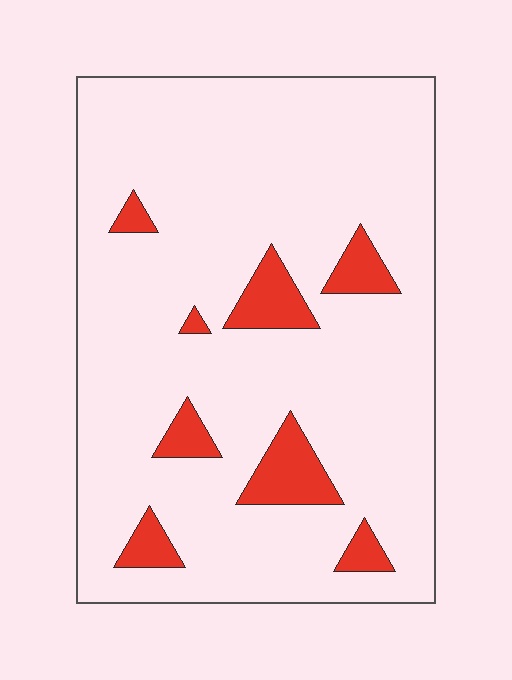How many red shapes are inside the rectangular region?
8.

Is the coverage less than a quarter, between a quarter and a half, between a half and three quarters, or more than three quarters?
Less than a quarter.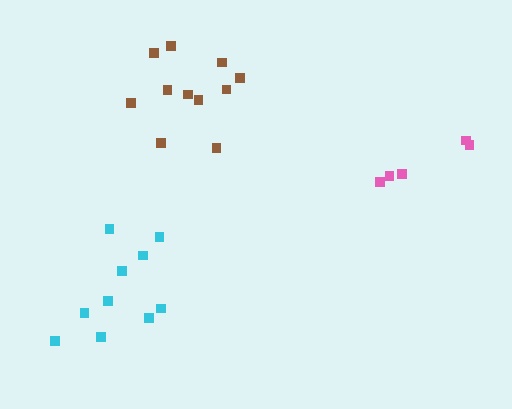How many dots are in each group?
Group 1: 10 dots, Group 2: 11 dots, Group 3: 5 dots (26 total).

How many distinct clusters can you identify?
There are 3 distinct clusters.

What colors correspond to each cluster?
The clusters are colored: cyan, brown, pink.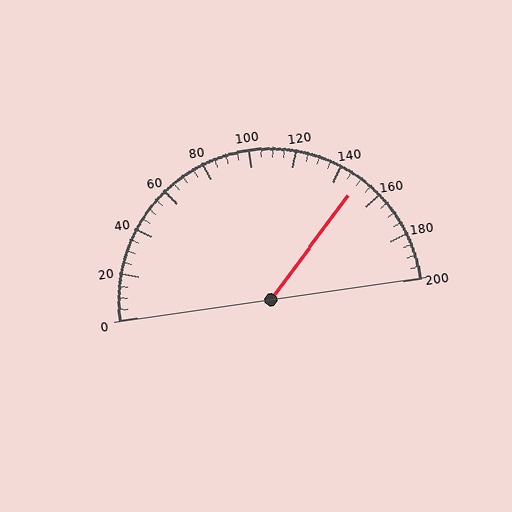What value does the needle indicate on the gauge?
The needle indicates approximately 150.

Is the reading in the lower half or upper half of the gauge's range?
The reading is in the upper half of the range (0 to 200).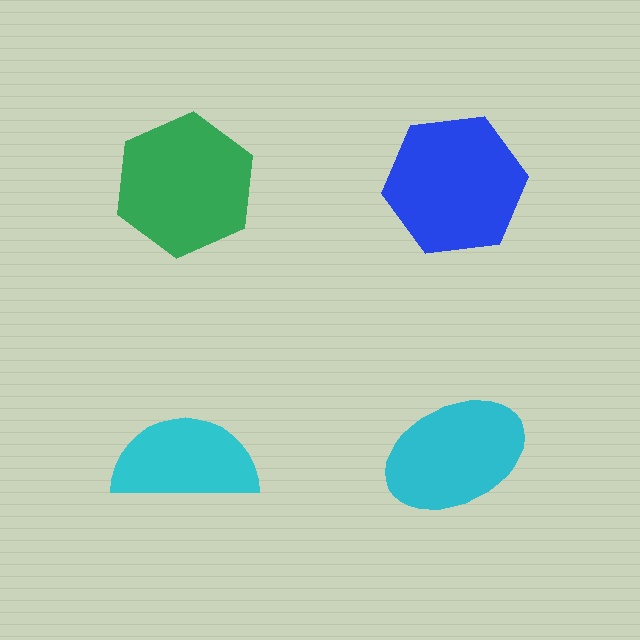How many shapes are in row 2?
2 shapes.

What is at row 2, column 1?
A cyan semicircle.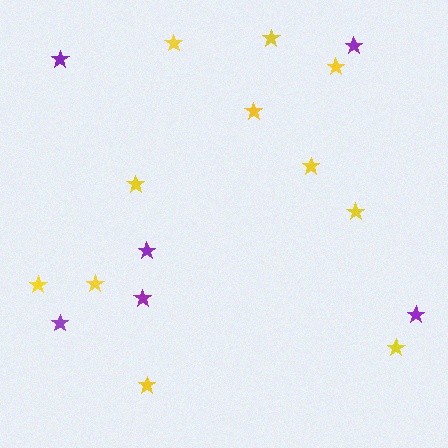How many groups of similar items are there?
There are 2 groups: one group of yellow stars (11) and one group of purple stars (6).